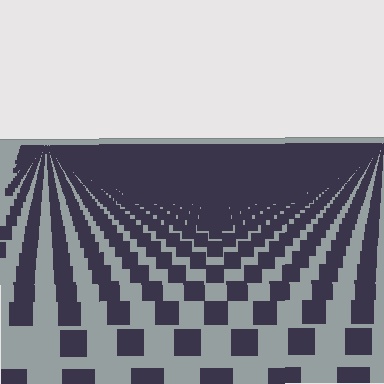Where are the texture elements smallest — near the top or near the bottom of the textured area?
Near the top.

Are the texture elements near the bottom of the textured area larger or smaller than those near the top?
Larger. Near the bottom, elements are closer to the viewer and appear at a bigger on-screen size.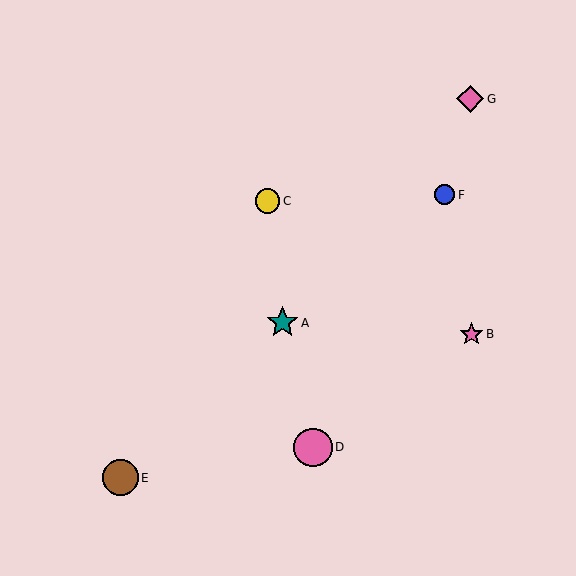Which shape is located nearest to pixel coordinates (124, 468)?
The brown circle (labeled E) at (121, 478) is nearest to that location.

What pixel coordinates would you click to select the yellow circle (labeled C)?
Click at (267, 201) to select the yellow circle C.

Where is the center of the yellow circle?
The center of the yellow circle is at (267, 201).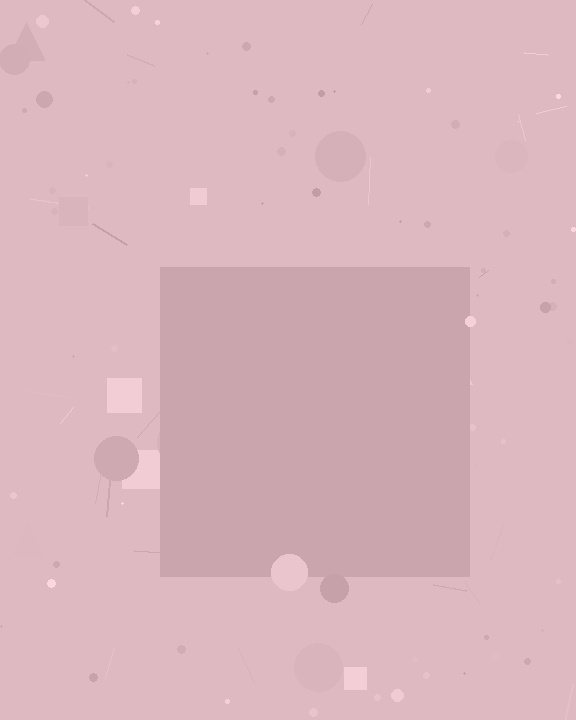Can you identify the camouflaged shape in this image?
The camouflaged shape is a square.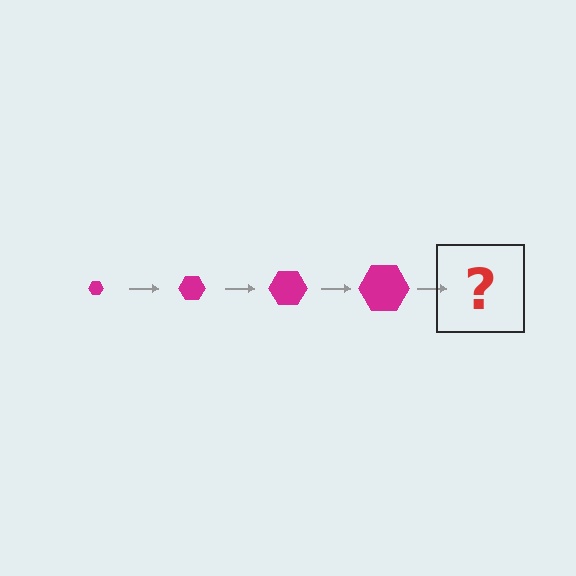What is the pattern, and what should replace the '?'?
The pattern is that the hexagon gets progressively larger each step. The '?' should be a magenta hexagon, larger than the previous one.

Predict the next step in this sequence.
The next step is a magenta hexagon, larger than the previous one.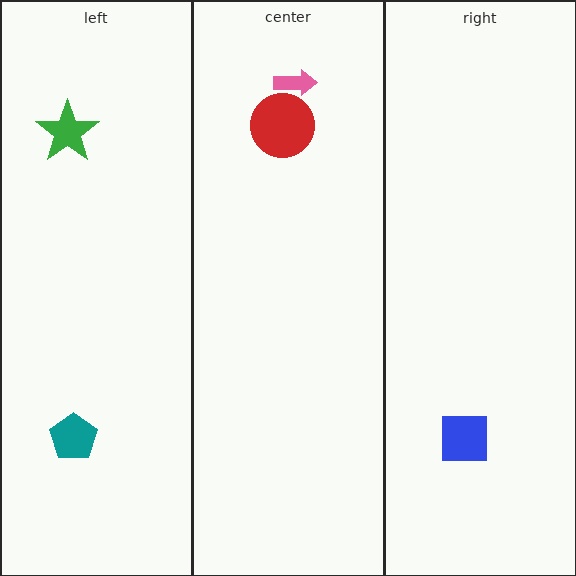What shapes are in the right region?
The blue square.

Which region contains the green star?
The left region.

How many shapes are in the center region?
2.